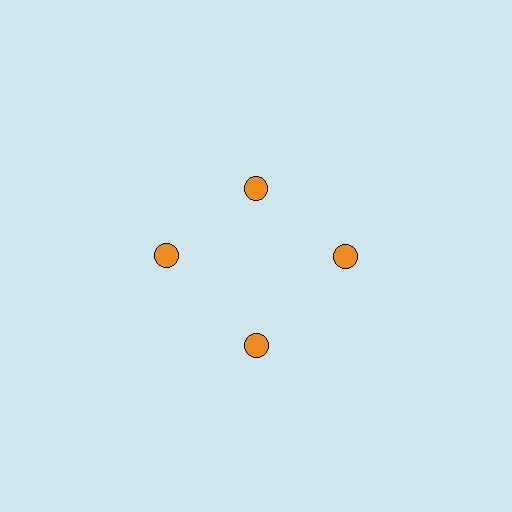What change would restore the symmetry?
The symmetry would be restored by moving it outward, back onto the ring so that all 4 circles sit at equal angles and equal distance from the center.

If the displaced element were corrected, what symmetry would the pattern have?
It would have 4-fold rotational symmetry — the pattern would map onto itself every 90 degrees.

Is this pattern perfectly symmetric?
No. The 4 orange circles are arranged in a ring, but one element near the 12 o'clock position is pulled inward toward the center, breaking the 4-fold rotational symmetry.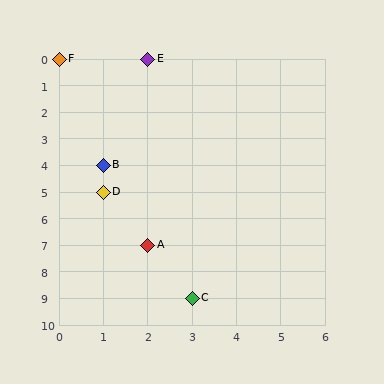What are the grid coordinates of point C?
Point C is at grid coordinates (3, 9).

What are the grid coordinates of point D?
Point D is at grid coordinates (1, 5).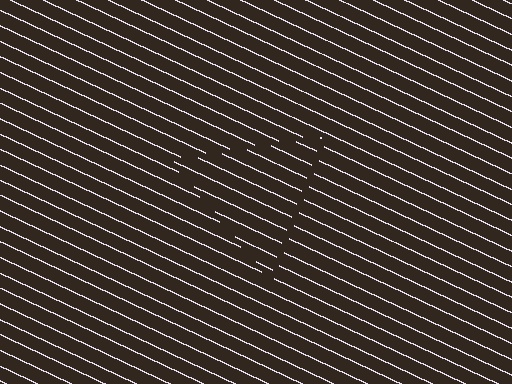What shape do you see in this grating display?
An illusory triangle. The interior of the shape contains the same grating, shifted by half a period — the contour is defined by the phase discontinuity where line-ends from the inner and outer gratings abut.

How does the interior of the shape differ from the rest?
The interior of the shape contains the same grating, shifted by half a period — the contour is defined by the phase discontinuity where line-ends from the inner and outer gratings abut.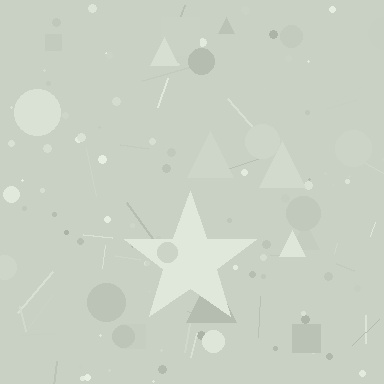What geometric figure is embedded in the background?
A star is embedded in the background.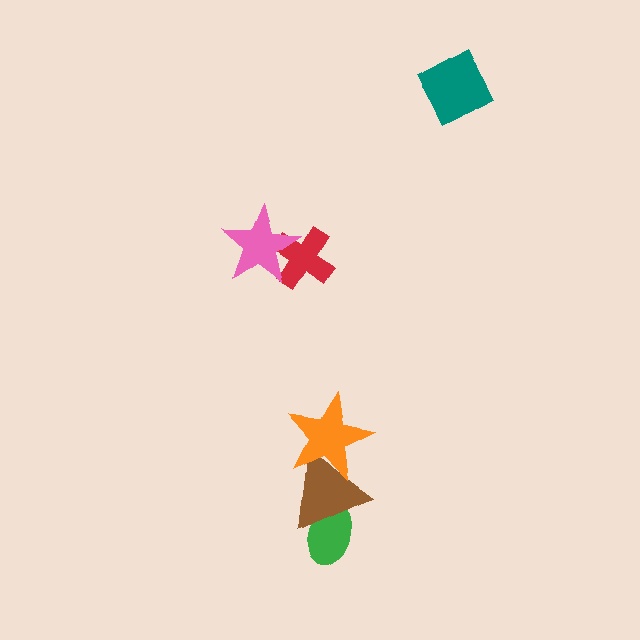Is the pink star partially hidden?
No, no other shape covers it.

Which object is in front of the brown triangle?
The orange star is in front of the brown triangle.